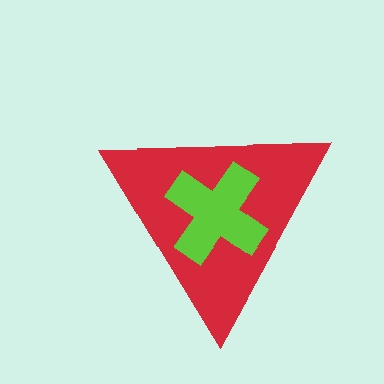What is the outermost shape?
The red triangle.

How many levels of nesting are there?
2.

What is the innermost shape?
The lime cross.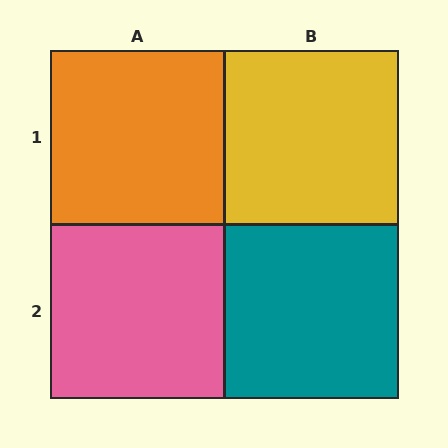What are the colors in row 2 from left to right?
Pink, teal.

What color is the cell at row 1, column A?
Orange.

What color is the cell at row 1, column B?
Yellow.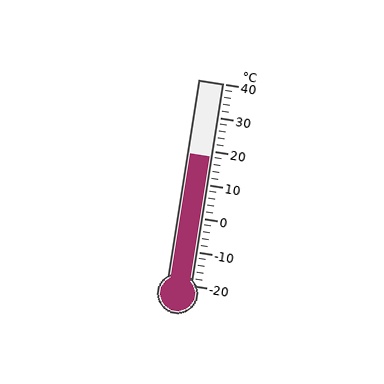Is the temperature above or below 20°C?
The temperature is below 20°C.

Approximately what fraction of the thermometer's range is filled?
The thermometer is filled to approximately 65% of its range.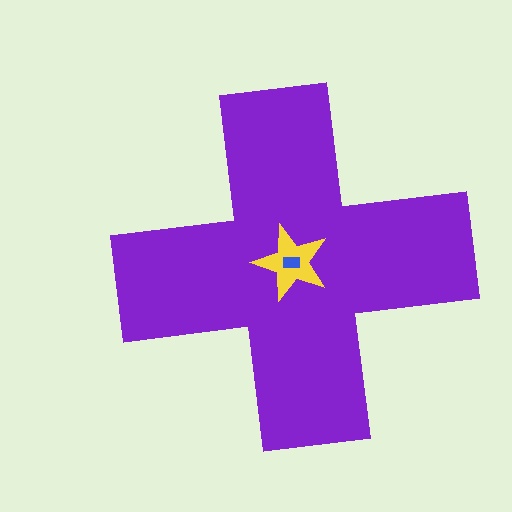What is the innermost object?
The blue rectangle.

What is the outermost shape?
The purple cross.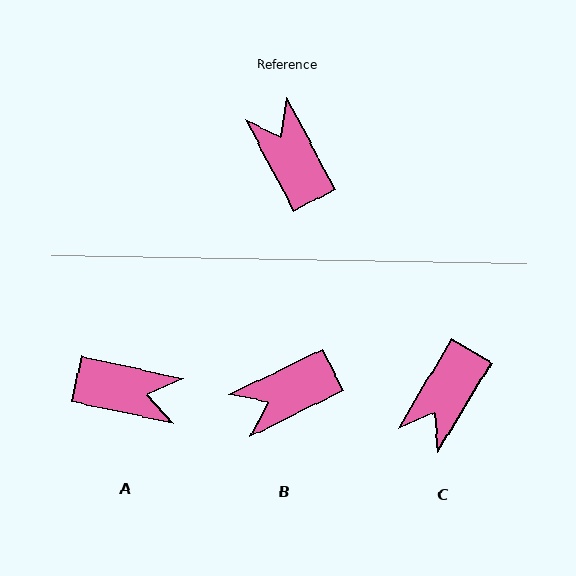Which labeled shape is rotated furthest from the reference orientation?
A, about 130 degrees away.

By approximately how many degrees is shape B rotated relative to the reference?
Approximately 88 degrees counter-clockwise.